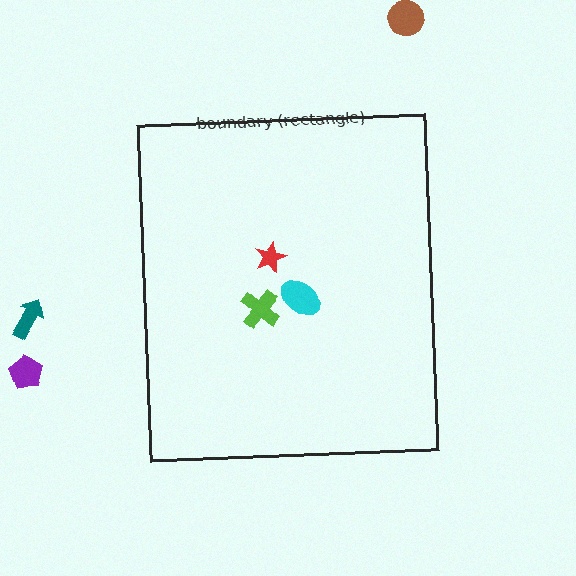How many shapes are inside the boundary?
3 inside, 3 outside.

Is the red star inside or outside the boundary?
Inside.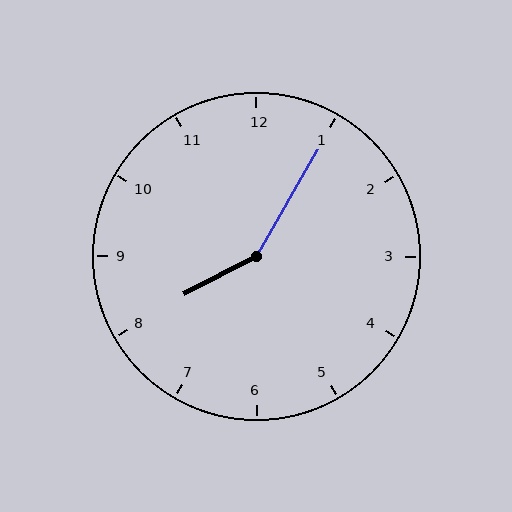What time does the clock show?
8:05.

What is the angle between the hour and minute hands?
Approximately 148 degrees.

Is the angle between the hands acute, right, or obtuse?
It is obtuse.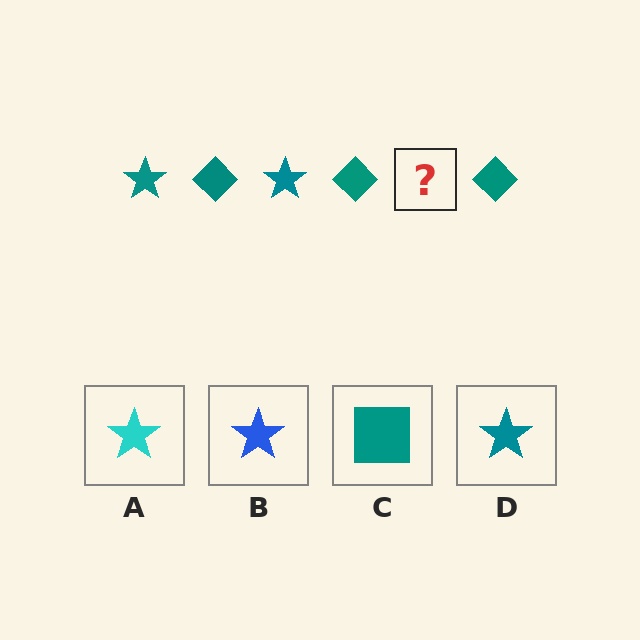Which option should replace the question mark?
Option D.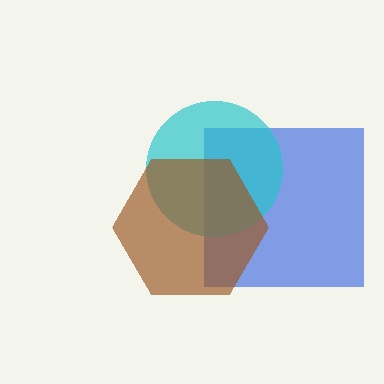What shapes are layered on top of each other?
The layered shapes are: a blue square, a cyan circle, a brown hexagon.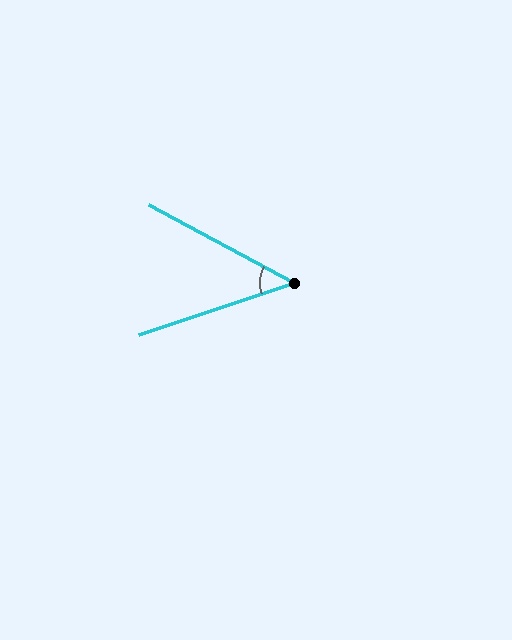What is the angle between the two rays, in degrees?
Approximately 47 degrees.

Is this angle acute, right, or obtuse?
It is acute.